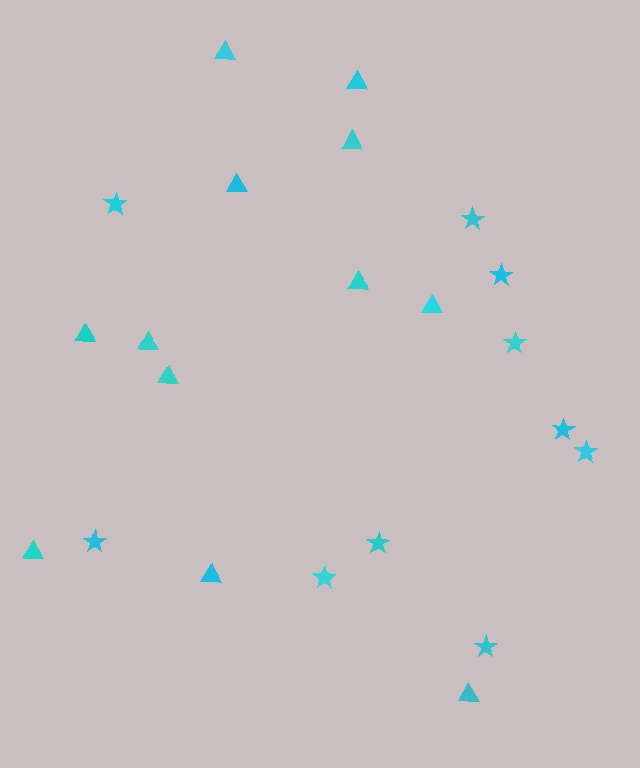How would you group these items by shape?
There are 2 groups: one group of stars (10) and one group of triangles (12).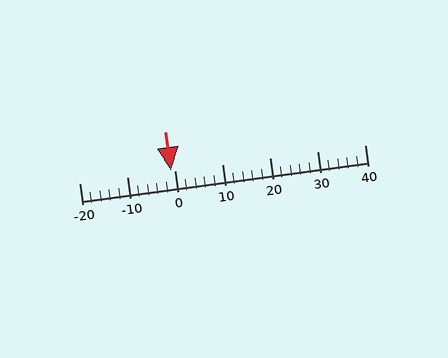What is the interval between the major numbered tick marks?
The major tick marks are spaced 10 units apart.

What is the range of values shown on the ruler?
The ruler shows values from -20 to 40.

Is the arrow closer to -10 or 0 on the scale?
The arrow is closer to 0.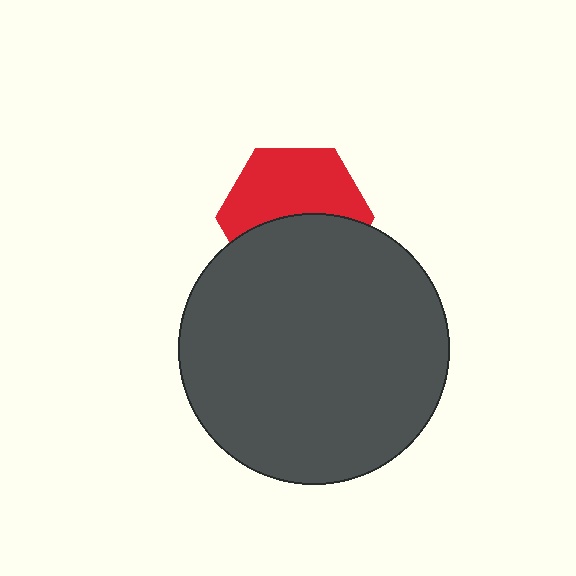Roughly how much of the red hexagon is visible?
About half of it is visible (roughly 54%).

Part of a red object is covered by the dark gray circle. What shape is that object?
It is a hexagon.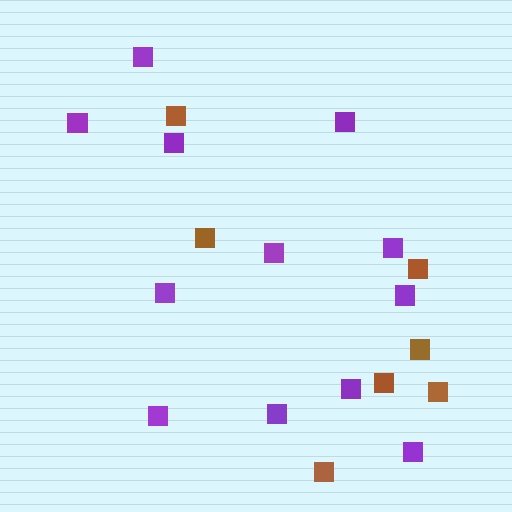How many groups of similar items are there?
There are 2 groups: one group of brown squares (7) and one group of purple squares (12).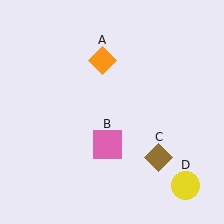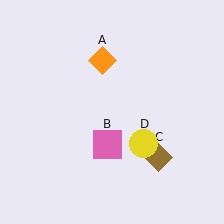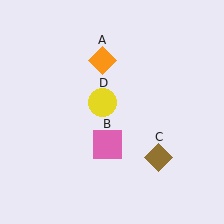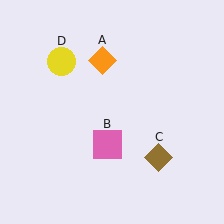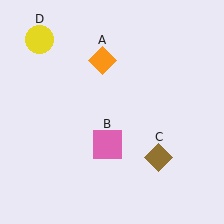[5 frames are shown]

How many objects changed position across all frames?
1 object changed position: yellow circle (object D).